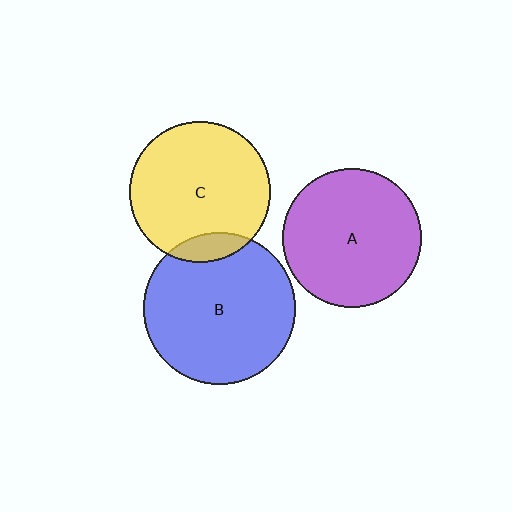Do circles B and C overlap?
Yes.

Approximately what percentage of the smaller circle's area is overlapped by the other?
Approximately 10%.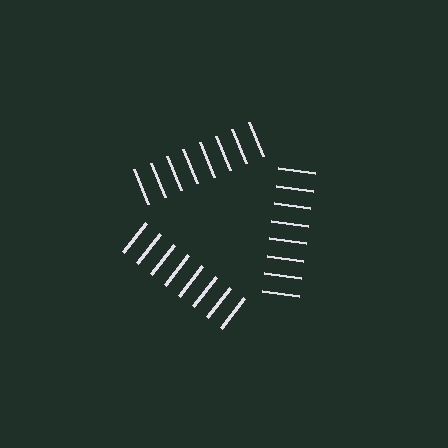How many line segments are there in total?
24 — 8 along each of the 3 edges.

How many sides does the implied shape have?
3 sides — the line-ends trace a triangle.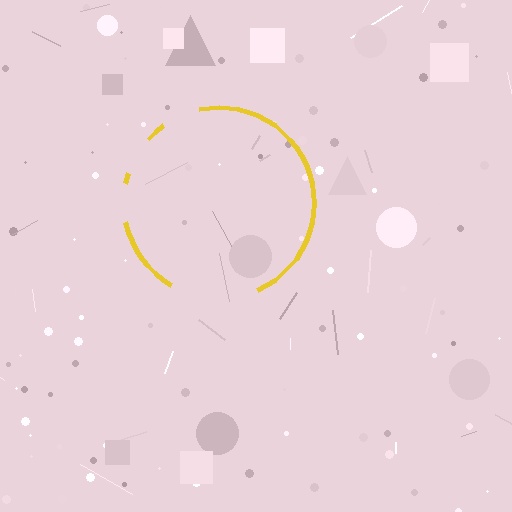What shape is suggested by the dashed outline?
The dashed outline suggests a circle.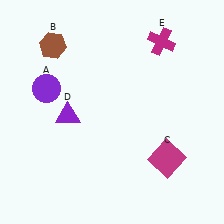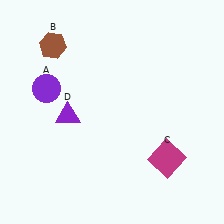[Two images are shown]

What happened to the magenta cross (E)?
The magenta cross (E) was removed in Image 2. It was in the top-right area of Image 1.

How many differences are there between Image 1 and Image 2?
There is 1 difference between the two images.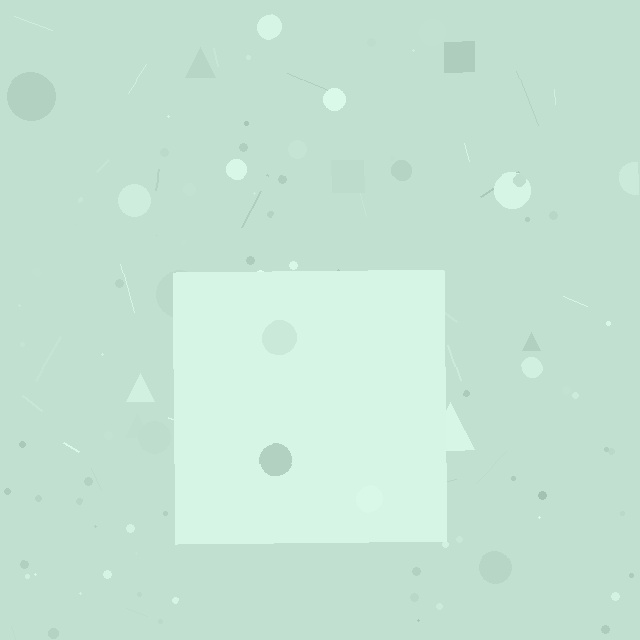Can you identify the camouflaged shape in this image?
The camouflaged shape is a square.